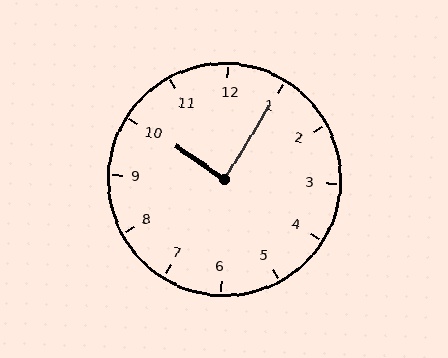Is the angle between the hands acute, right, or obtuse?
It is right.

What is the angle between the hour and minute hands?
Approximately 88 degrees.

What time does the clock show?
10:05.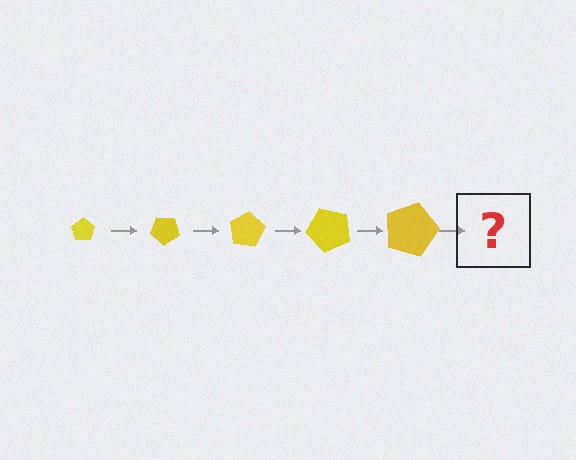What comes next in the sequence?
The next element should be a pentagon, larger than the previous one and rotated 200 degrees from the start.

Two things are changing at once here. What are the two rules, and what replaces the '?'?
The two rules are that the pentagon grows larger each step and it rotates 40 degrees each step. The '?' should be a pentagon, larger than the previous one and rotated 200 degrees from the start.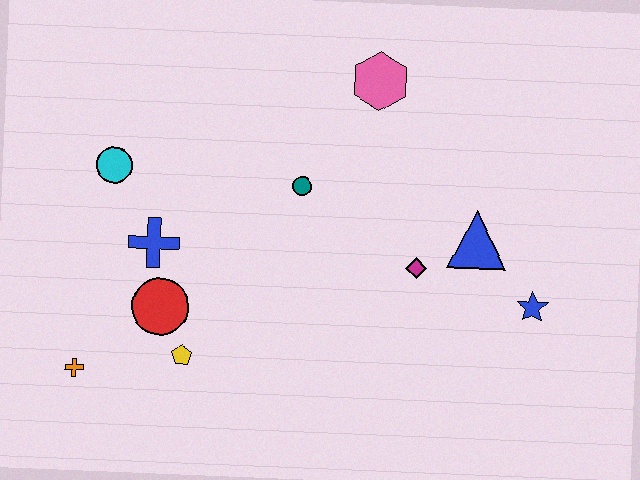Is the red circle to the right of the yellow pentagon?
No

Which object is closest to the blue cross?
The red circle is closest to the blue cross.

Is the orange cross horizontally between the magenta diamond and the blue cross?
No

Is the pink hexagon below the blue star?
No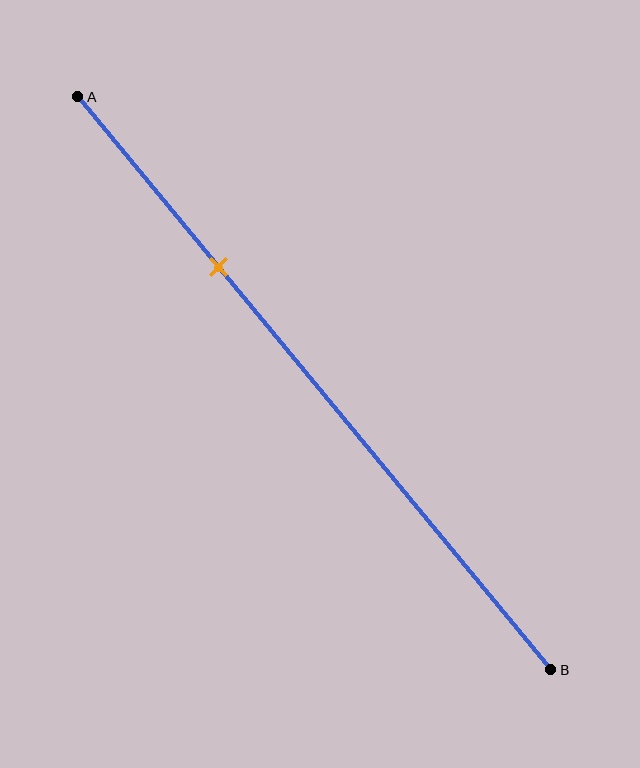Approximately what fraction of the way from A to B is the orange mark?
The orange mark is approximately 30% of the way from A to B.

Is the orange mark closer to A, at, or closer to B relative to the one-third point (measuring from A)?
The orange mark is closer to point A than the one-third point of segment AB.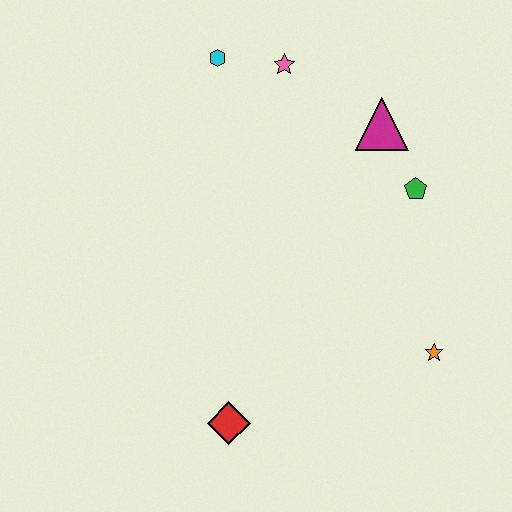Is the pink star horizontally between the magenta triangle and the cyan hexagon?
Yes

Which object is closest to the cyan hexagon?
The pink star is closest to the cyan hexagon.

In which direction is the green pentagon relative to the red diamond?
The green pentagon is above the red diamond.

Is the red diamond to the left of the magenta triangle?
Yes